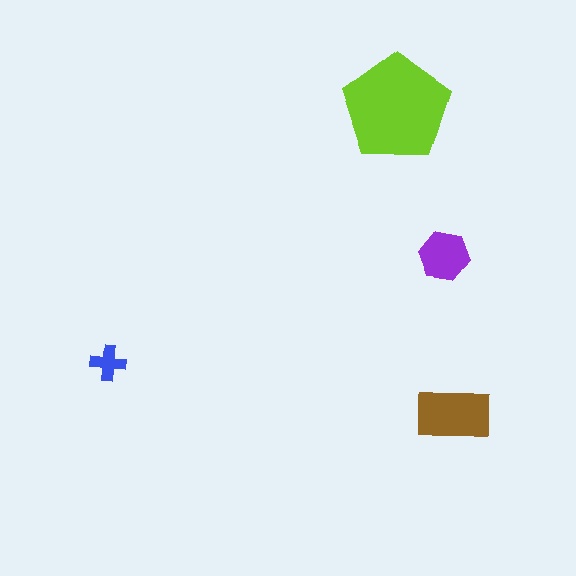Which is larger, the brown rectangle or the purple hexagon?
The brown rectangle.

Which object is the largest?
The lime pentagon.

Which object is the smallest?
The blue cross.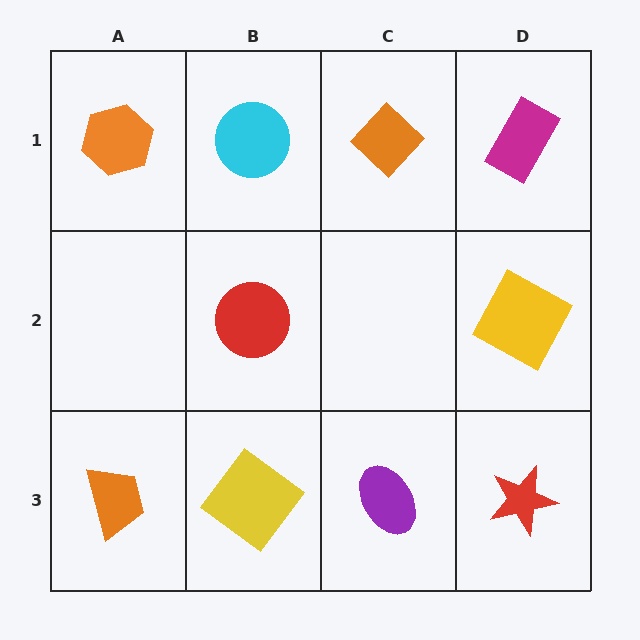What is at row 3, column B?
A yellow diamond.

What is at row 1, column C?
An orange diamond.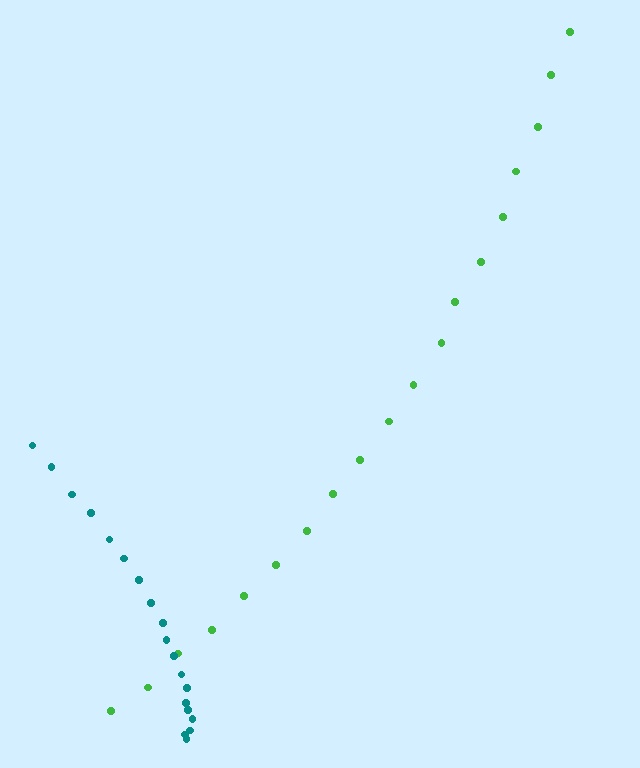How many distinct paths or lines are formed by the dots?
There are 2 distinct paths.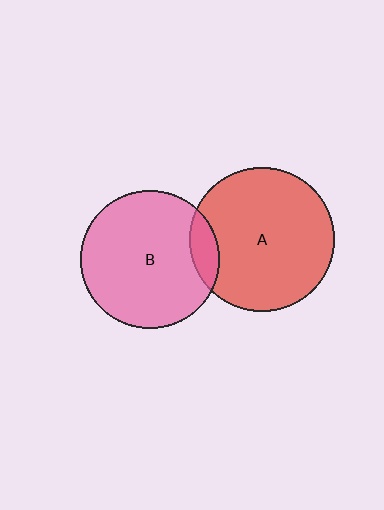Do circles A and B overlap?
Yes.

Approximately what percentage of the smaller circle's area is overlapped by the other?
Approximately 10%.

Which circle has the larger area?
Circle A (red).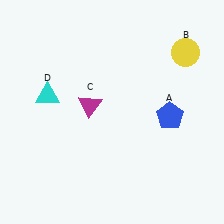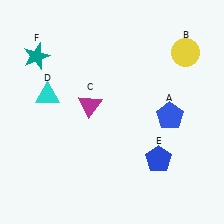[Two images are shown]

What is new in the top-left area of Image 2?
A teal star (F) was added in the top-left area of Image 2.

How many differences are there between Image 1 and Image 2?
There are 2 differences between the two images.